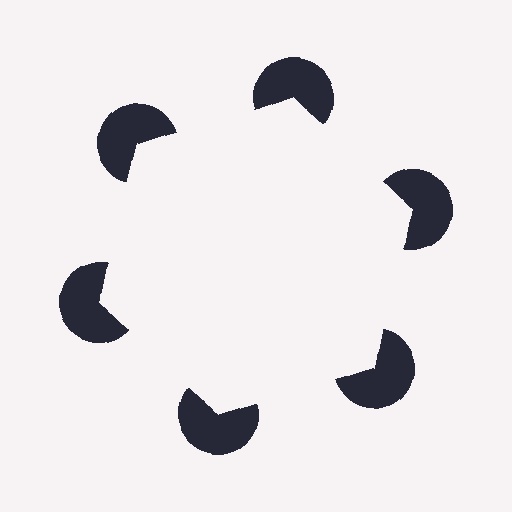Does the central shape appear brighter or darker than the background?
It typically appears slightly brighter than the background, even though no actual brightness change is drawn.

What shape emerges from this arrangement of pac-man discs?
An illusory hexagon — its edges are inferred from the aligned wedge cuts in the pac-man discs, not physically drawn.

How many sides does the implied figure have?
6 sides.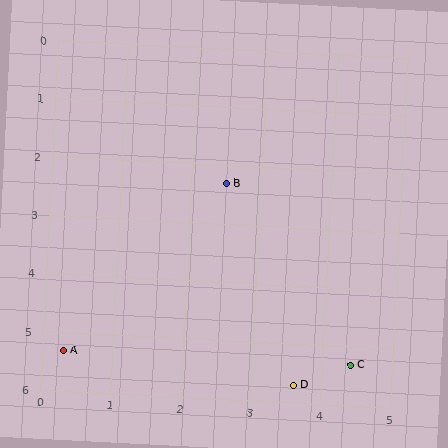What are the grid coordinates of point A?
Point A is at approximately (0.3, 5.3).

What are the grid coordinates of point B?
Point B is at approximately (2.5, 2.3).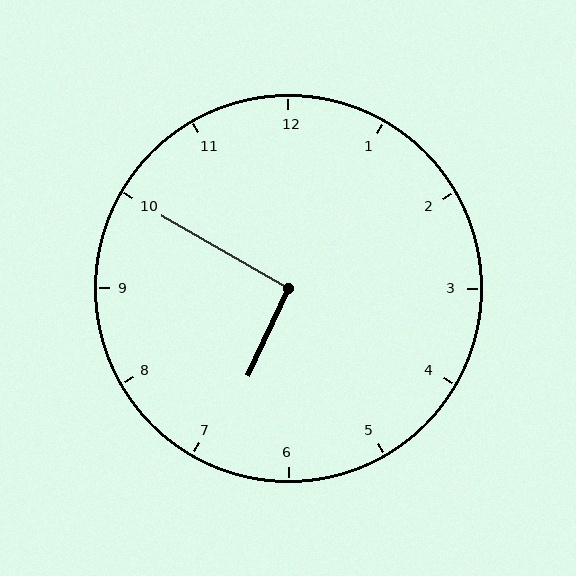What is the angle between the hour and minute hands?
Approximately 95 degrees.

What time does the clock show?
6:50.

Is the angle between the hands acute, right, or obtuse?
It is right.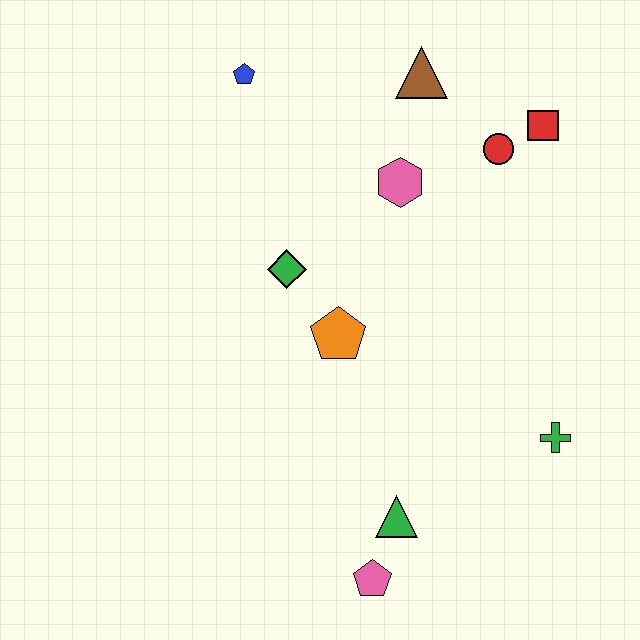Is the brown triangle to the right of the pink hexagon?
Yes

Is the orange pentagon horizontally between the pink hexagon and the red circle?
No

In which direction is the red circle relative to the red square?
The red circle is to the left of the red square.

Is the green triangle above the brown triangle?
No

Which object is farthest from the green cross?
The blue pentagon is farthest from the green cross.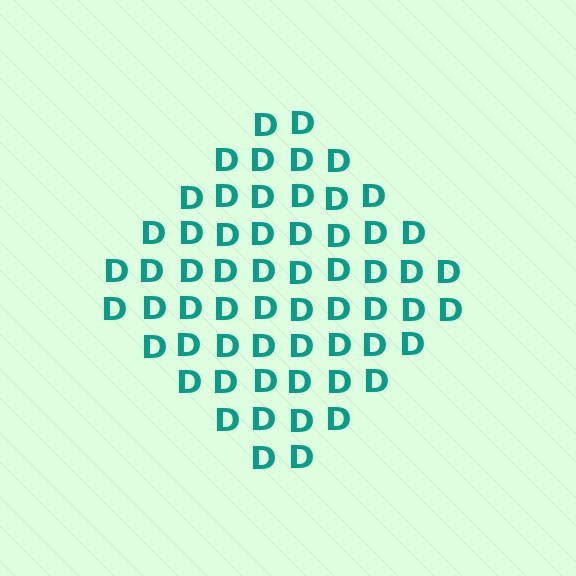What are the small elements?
The small elements are letter D's.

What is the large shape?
The large shape is a diamond.